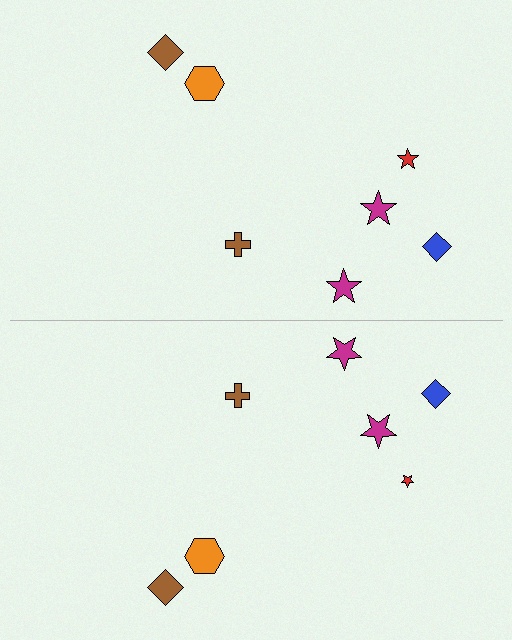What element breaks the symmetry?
The red star on the bottom side has a different size than its mirror counterpart.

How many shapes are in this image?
There are 14 shapes in this image.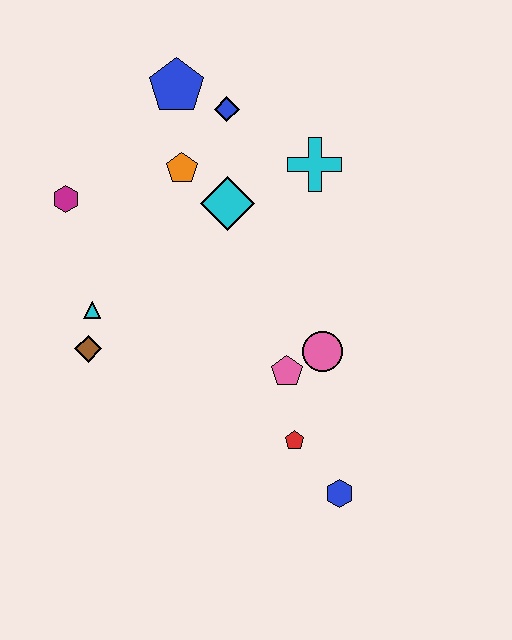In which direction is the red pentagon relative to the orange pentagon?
The red pentagon is below the orange pentagon.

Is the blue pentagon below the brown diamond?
No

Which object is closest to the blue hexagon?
The red pentagon is closest to the blue hexagon.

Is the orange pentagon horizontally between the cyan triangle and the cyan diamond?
Yes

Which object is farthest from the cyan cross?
The blue hexagon is farthest from the cyan cross.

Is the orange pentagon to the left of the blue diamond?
Yes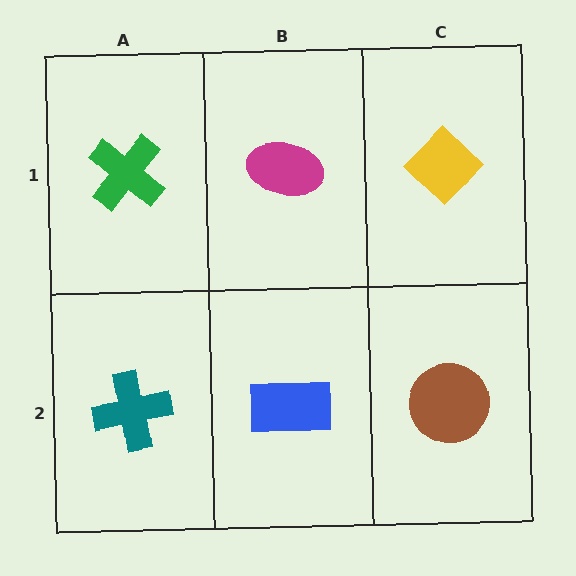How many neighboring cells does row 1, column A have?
2.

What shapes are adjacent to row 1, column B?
A blue rectangle (row 2, column B), a green cross (row 1, column A), a yellow diamond (row 1, column C).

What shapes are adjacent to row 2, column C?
A yellow diamond (row 1, column C), a blue rectangle (row 2, column B).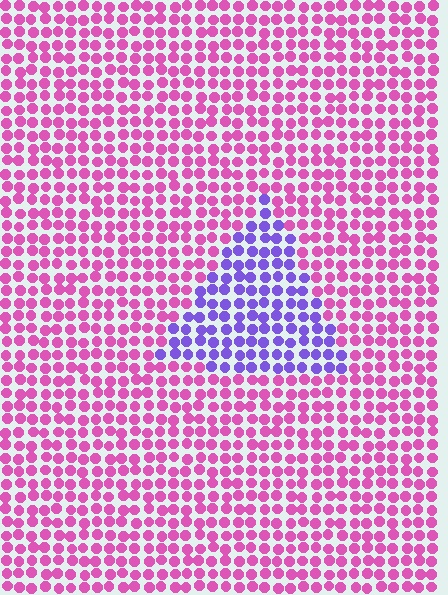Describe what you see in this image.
The image is filled with small pink elements in a uniform arrangement. A triangle-shaped region is visible where the elements are tinted to a slightly different hue, forming a subtle color boundary.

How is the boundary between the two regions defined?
The boundary is defined purely by a slight shift in hue (about 59 degrees). Spacing, size, and orientation are identical on both sides.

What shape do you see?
I see a triangle.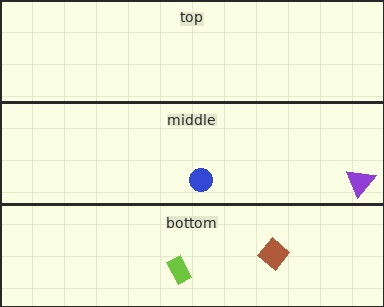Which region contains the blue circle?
The middle region.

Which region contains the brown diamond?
The bottom region.